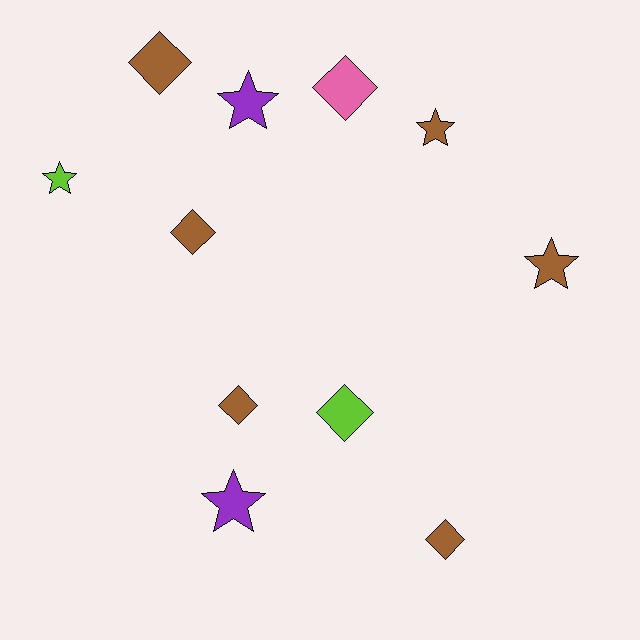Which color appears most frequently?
Brown, with 6 objects.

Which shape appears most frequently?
Diamond, with 6 objects.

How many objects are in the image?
There are 11 objects.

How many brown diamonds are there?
There are 4 brown diamonds.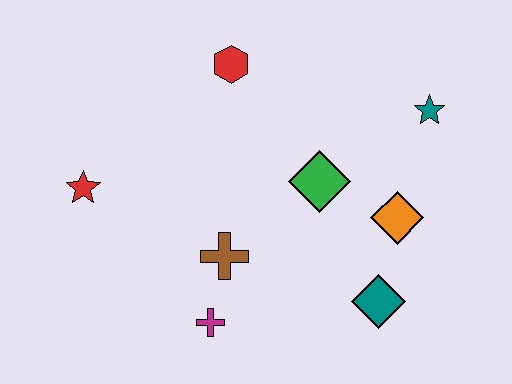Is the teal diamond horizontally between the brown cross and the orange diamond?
Yes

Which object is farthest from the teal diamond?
The red star is farthest from the teal diamond.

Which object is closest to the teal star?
The orange diamond is closest to the teal star.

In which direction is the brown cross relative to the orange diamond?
The brown cross is to the left of the orange diamond.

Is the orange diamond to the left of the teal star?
Yes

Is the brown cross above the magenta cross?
Yes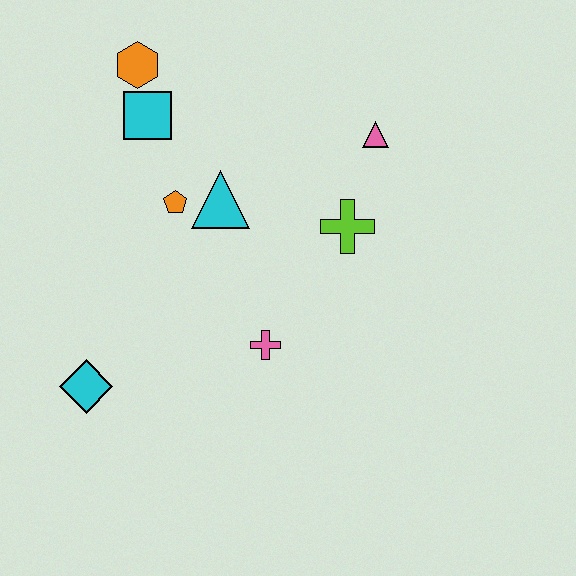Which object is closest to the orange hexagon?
The cyan square is closest to the orange hexagon.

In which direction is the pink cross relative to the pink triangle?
The pink cross is below the pink triangle.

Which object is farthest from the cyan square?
The cyan diamond is farthest from the cyan square.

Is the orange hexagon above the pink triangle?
Yes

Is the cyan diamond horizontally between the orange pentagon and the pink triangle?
No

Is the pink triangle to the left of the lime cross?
No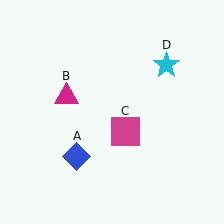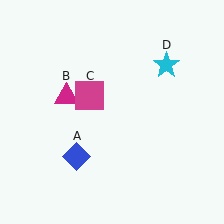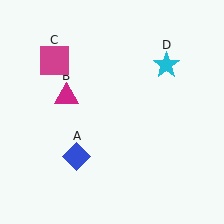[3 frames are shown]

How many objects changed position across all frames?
1 object changed position: magenta square (object C).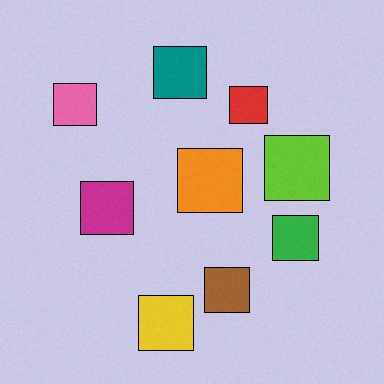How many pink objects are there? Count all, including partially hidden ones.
There is 1 pink object.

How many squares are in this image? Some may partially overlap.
There are 9 squares.